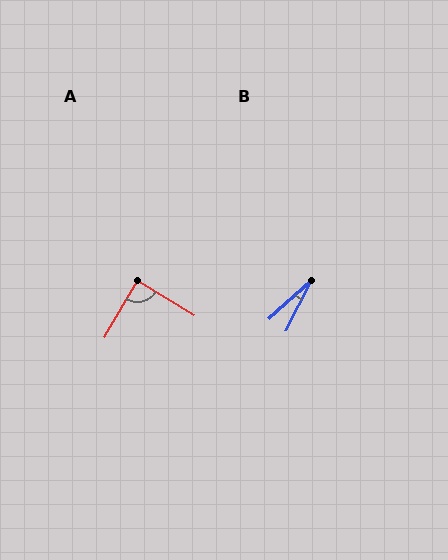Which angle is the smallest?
B, at approximately 21 degrees.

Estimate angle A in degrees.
Approximately 88 degrees.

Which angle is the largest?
A, at approximately 88 degrees.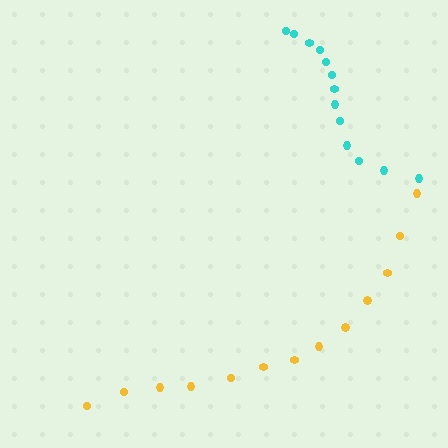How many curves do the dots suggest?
There are 2 distinct paths.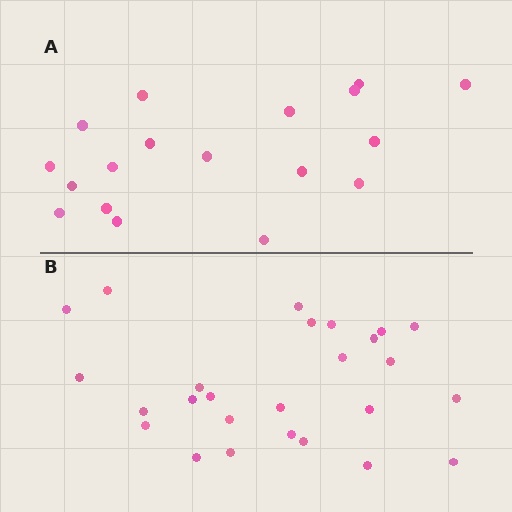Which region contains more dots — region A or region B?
Region B (the bottom region) has more dots.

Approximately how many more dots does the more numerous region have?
Region B has roughly 8 or so more dots than region A.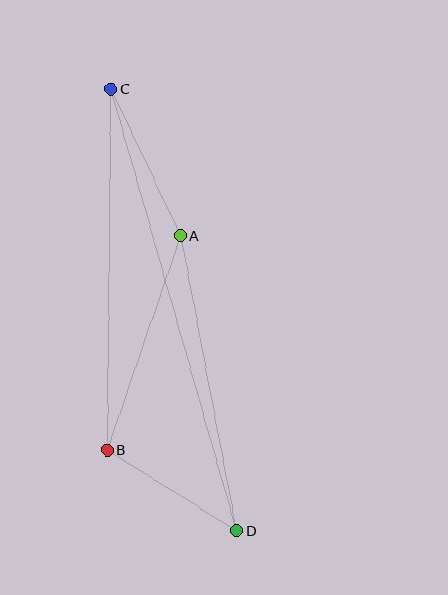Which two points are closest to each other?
Points B and D are closest to each other.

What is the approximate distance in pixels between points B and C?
The distance between B and C is approximately 361 pixels.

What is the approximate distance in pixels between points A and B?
The distance between A and B is approximately 226 pixels.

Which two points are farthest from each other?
Points C and D are farthest from each other.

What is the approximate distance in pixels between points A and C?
The distance between A and C is approximately 162 pixels.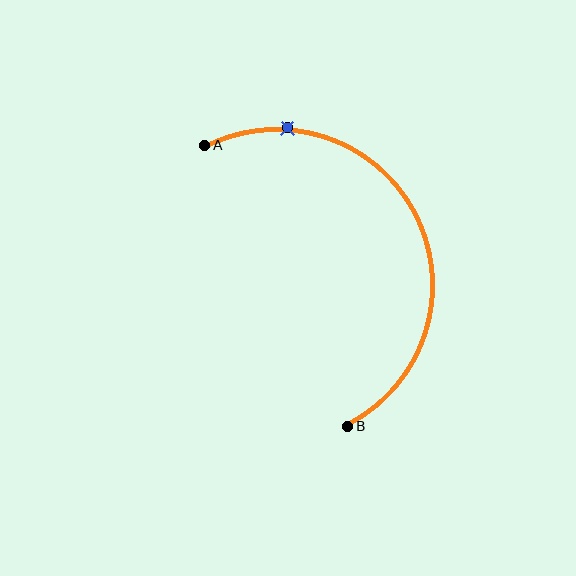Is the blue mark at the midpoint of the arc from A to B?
No. The blue mark lies on the arc but is closer to endpoint A. The arc midpoint would be at the point on the curve equidistant along the arc from both A and B.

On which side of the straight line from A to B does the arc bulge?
The arc bulges to the right of the straight line connecting A and B.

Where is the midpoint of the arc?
The arc midpoint is the point on the curve farthest from the straight line joining A and B. It sits to the right of that line.